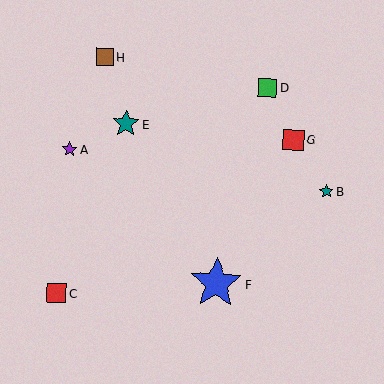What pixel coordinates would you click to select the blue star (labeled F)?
Click at (216, 283) to select the blue star F.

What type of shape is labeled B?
Shape B is a teal star.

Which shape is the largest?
The blue star (labeled F) is the largest.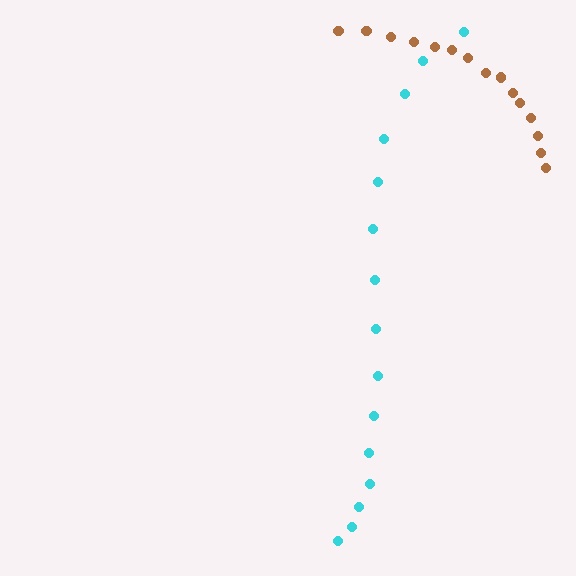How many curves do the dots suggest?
There are 2 distinct paths.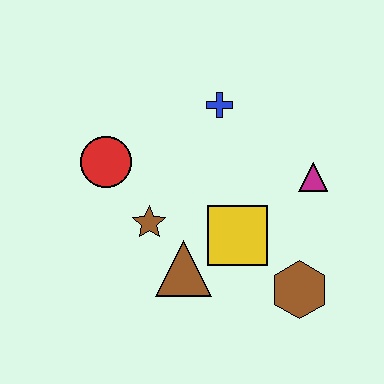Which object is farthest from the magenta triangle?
The red circle is farthest from the magenta triangle.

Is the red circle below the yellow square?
No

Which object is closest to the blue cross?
The magenta triangle is closest to the blue cross.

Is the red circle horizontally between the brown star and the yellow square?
No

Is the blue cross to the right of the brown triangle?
Yes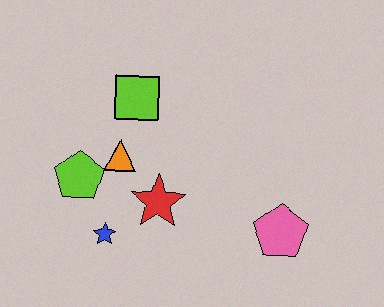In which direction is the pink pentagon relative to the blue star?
The pink pentagon is to the right of the blue star.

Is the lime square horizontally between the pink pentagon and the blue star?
Yes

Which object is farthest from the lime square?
The pink pentagon is farthest from the lime square.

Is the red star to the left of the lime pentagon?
No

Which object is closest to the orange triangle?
The lime pentagon is closest to the orange triangle.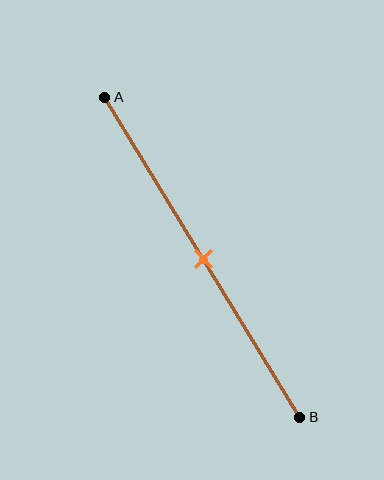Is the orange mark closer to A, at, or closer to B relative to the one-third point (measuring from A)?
The orange mark is closer to point B than the one-third point of segment AB.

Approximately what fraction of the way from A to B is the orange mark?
The orange mark is approximately 50% of the way from A to B.